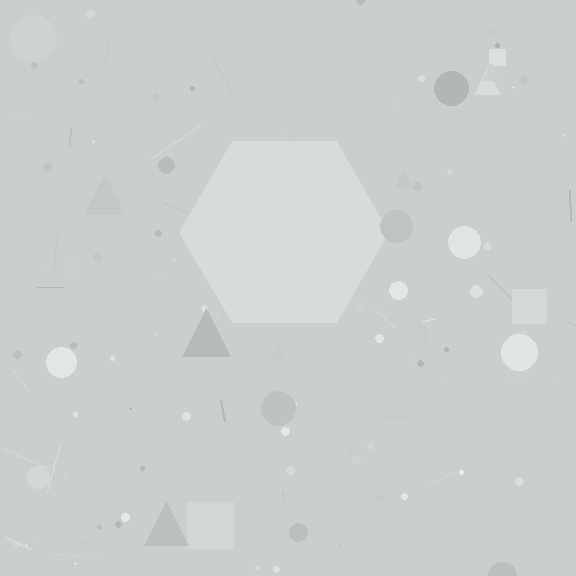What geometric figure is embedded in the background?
A hexagon is embedded in the background.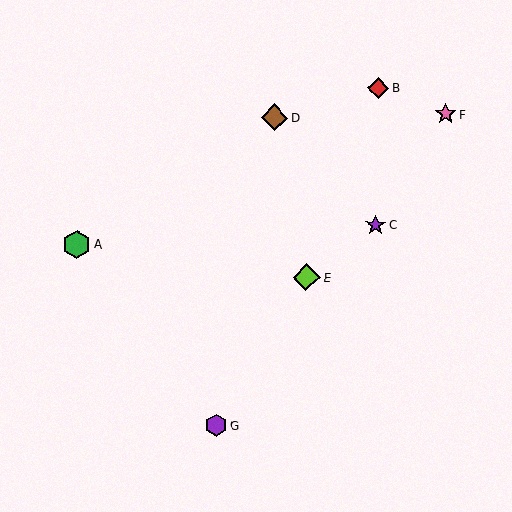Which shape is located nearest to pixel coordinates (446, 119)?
The pink star (labeled F) at (446, 114) is nearest to that location.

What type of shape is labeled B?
Shape B is a red diamond.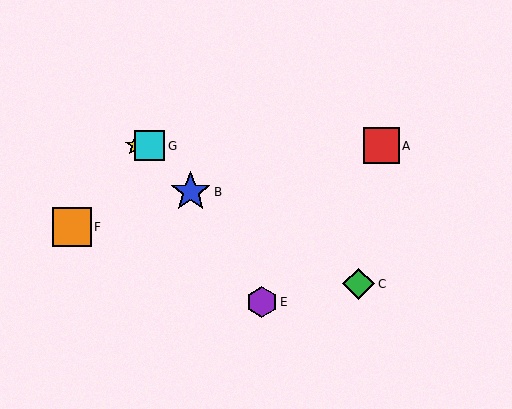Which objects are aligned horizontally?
Objects A, D, G are aligned horizontally.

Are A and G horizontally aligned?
Yes, both are at y≈146.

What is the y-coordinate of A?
Object A is at y≈146.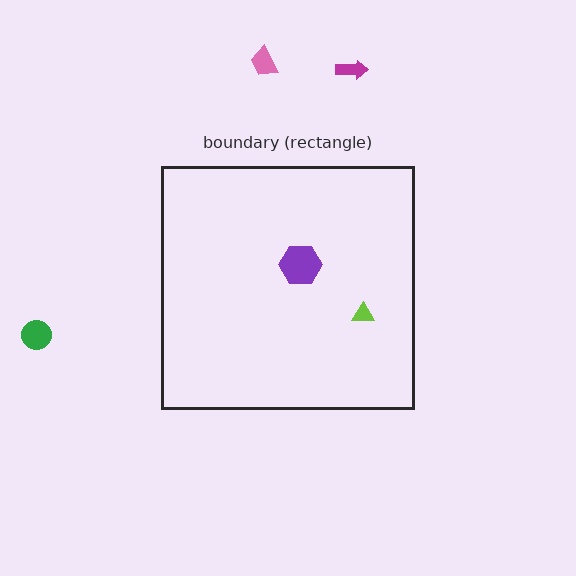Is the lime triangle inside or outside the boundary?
Inside.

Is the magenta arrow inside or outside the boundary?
Outside.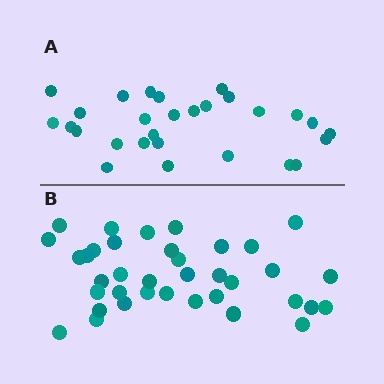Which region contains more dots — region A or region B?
Region B (the bottom region) has more dots.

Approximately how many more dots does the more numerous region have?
Region B has roughly 8 or so more dots than region A.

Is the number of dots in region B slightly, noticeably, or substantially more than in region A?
Region B has noticeably more, but not dramatically so. The ratio is roughly 1.3 to 1.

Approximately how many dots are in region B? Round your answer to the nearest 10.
About 40 dots. (The exact count is 37, which rounds to 40.)